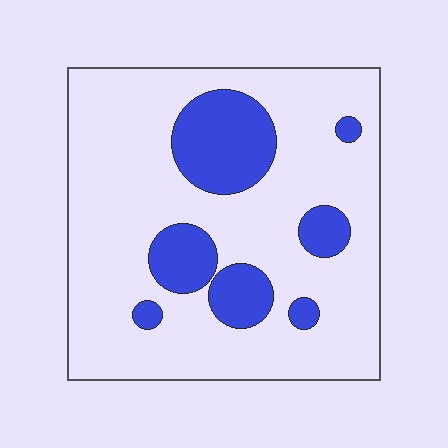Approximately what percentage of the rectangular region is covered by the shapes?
Approximately 20%.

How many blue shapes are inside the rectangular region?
7.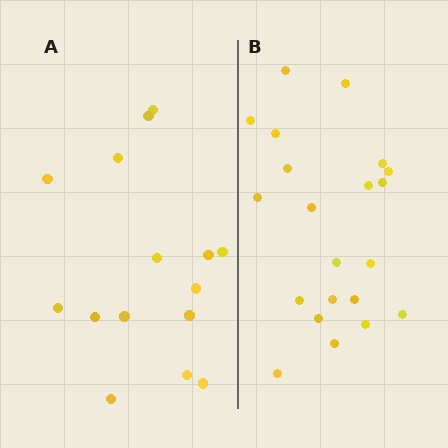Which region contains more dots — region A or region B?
Region B (the right region) has more dots.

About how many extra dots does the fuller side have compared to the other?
Region B has about 6 more dots than region A.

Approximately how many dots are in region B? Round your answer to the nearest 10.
About 20 dots. (The exact count is 21, which rounds to 20.)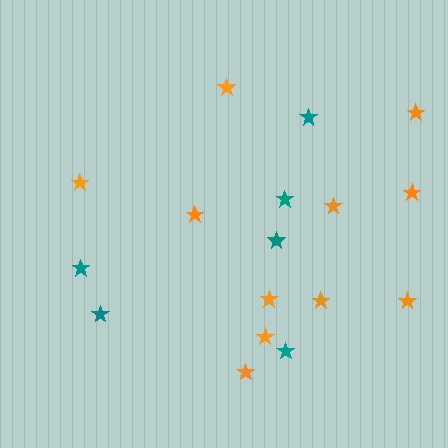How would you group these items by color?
There are 2 groups: one group of teal stars (6) and one group of orange stars (11).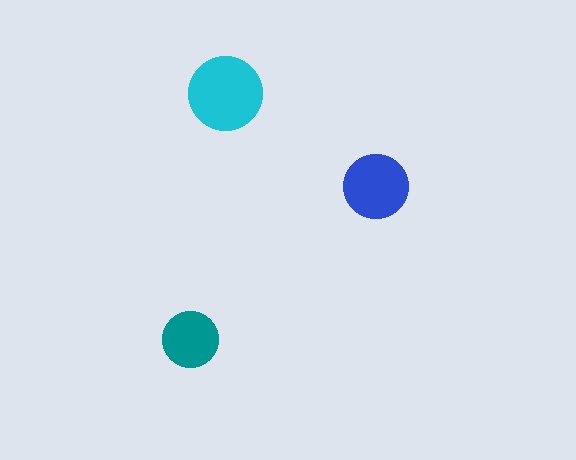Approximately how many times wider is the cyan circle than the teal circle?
About 1.5 times wider.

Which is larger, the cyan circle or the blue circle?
The cyan one.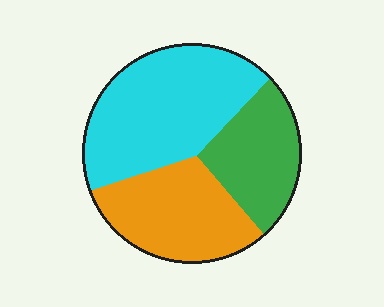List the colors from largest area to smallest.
From largest to smallest: cyan, orange, green.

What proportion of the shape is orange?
Orange covers around 30% of the shape.